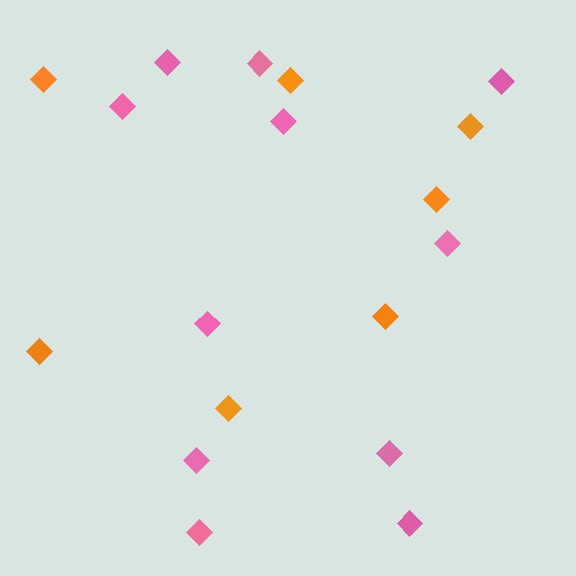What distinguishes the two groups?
There are 2 groups: one group of pink diamonds (11) and one group of orange diamonds (7).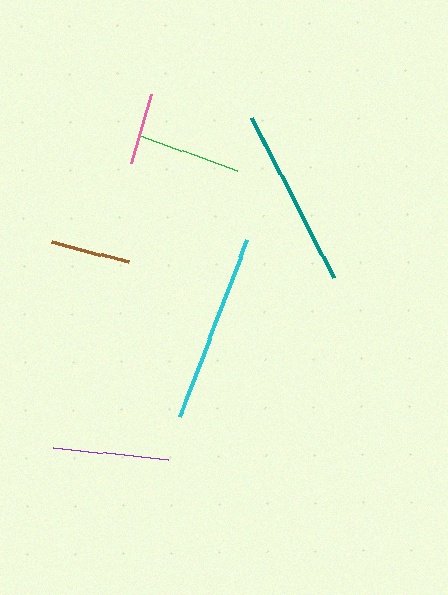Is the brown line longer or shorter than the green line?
The green line is longer than the brown line.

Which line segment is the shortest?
The pink line is the shortest at approximately 72 pixels.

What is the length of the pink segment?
The pink segment is approximately 72 pixels long.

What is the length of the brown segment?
The brown segment is approximately 79 pixels long.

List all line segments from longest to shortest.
From longest to shortest: cyan, teal, purple, green, brown, pink.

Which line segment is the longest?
The cyan line is the longest at approximately 190 pixels.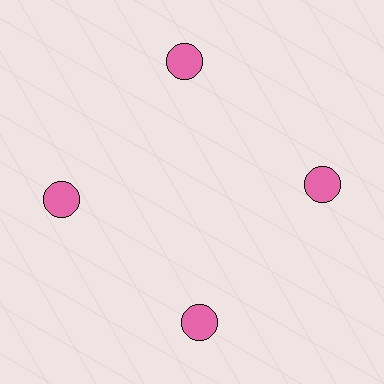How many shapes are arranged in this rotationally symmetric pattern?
There are 4 shapes, arranged in 4 groups of 1.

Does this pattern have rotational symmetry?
Yes, this pattern has 4-fold rotational symmetry. It looks the same after rotating 90 degrees around the center.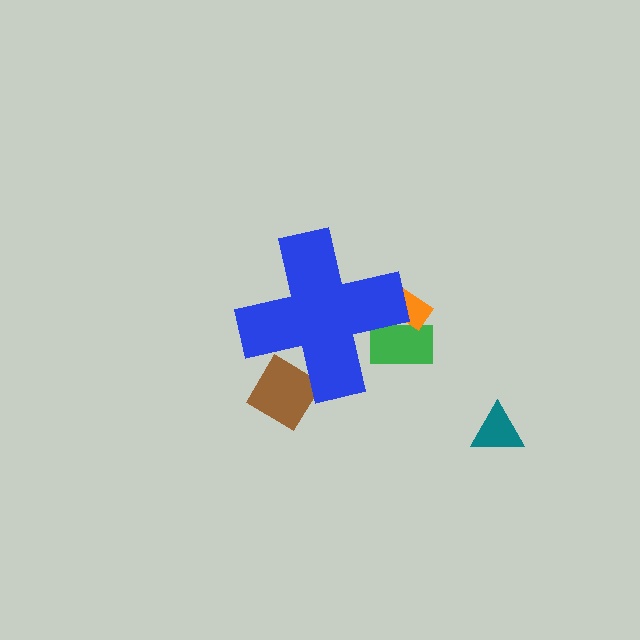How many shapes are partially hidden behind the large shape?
3 shapes are partially hidden.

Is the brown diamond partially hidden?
Yes, the brown diamond is partially hidden behind the blue cross.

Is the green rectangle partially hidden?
Yes, the green rectangle is partially hidden behind the blue cross.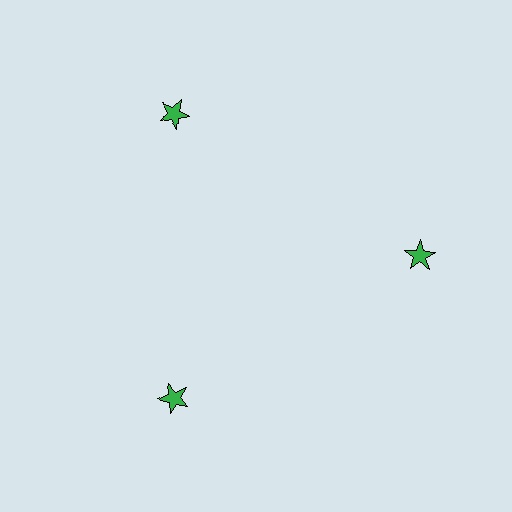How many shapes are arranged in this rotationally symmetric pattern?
There are 3 shapes, arranged in 3 groups of 1.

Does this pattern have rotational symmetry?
Yes, this pattern has 3-fold rotational symmetry. It looks the same after rotating 120 degrees around the center.